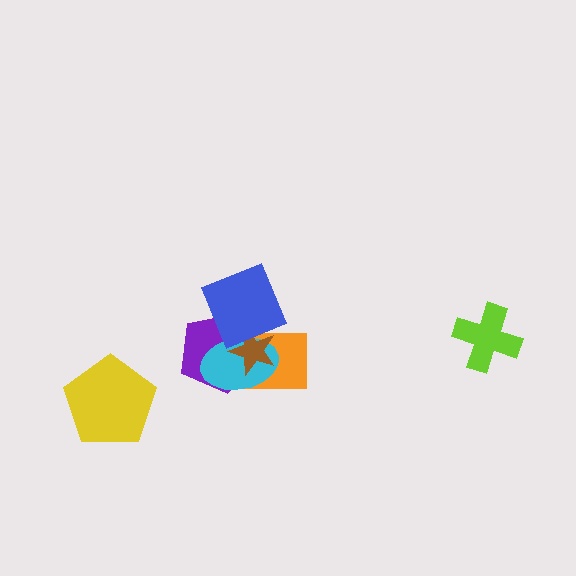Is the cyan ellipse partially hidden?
Yes, it is partially covered by another shape.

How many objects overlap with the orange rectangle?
4 objects overlap with the orange rectangle.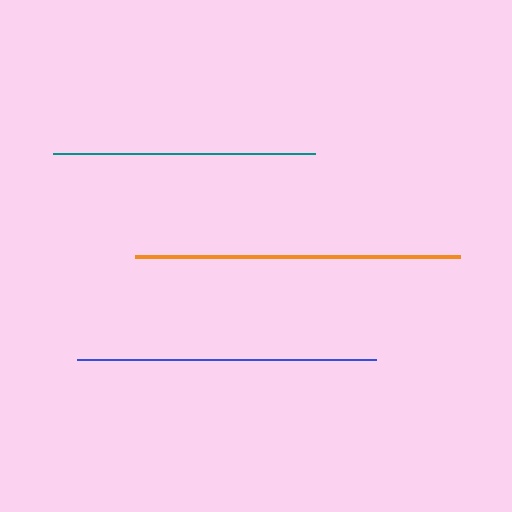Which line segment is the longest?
The orange line is the longest at approximately 325 pixels.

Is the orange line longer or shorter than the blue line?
The orange line is longer than the blue line.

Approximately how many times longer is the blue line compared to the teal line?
The blue line is approximately 1.1 times the length of the teal line.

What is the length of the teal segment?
The teal segment is approximately 262 pixels long.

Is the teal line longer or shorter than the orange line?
The orange line is longer than the teal line.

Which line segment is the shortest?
The teal line is the shortest at approximately 262 pixels.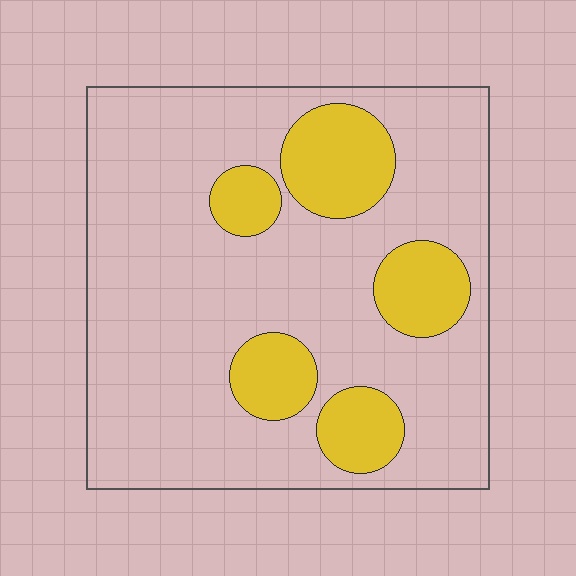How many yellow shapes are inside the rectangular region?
5.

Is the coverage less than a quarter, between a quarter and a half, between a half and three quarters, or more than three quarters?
Less than a quarter.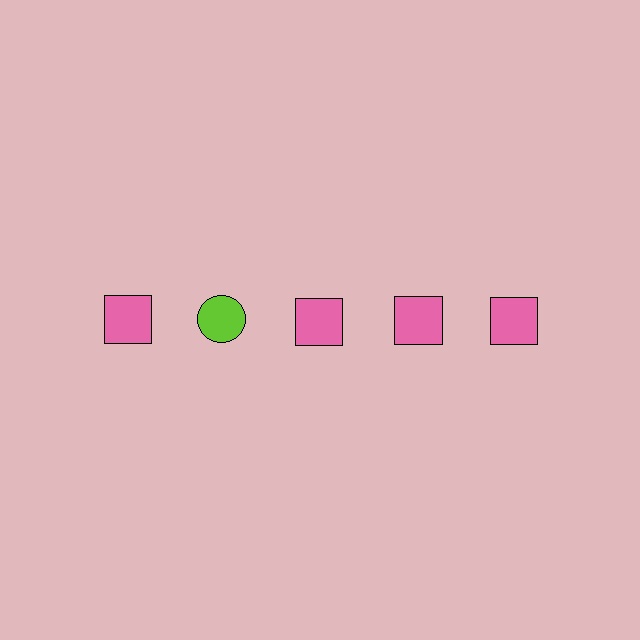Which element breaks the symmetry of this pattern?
The lime circle in the top row, second from left column breaks the symmetry. All other shapes are pink squares.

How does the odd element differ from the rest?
It differs in both color (lime instead of pink) and shape (circle instead of square).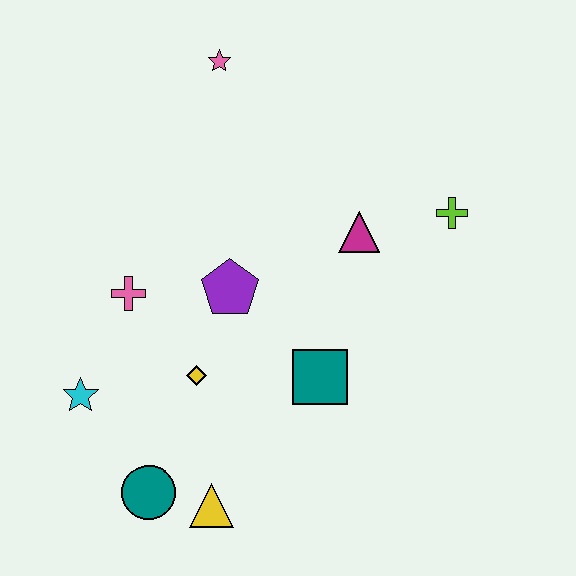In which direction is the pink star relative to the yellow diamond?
The pink star is above the yellow diamond.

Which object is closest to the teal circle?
The yellow triangle is closest to the teal circle.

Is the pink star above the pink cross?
Yes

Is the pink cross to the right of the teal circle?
No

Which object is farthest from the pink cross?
The lime cross is farthest from the pink cross.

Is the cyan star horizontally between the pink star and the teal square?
No